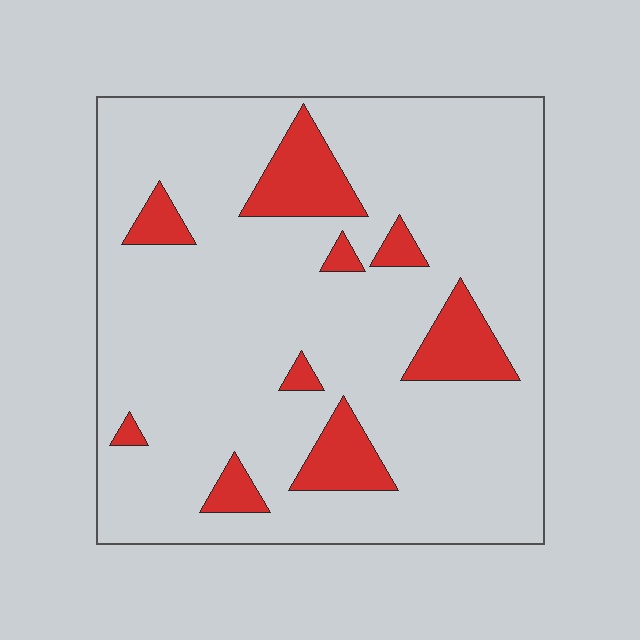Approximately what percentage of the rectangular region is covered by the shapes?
Approximately 15%.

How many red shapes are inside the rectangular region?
9.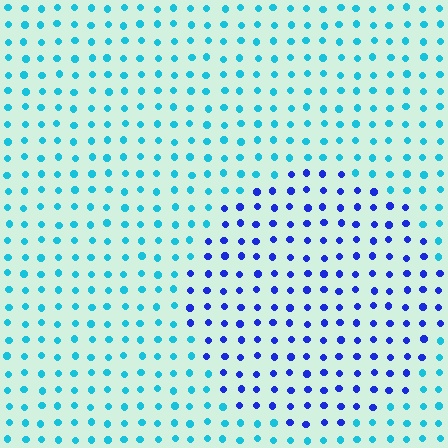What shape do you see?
I see a circle.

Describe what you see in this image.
The image is filled with small cyan elements in a uniform arrangement. A circle-shaped region is visible where the elements are tinted to a slightly different hue, forming a subtle color boundary.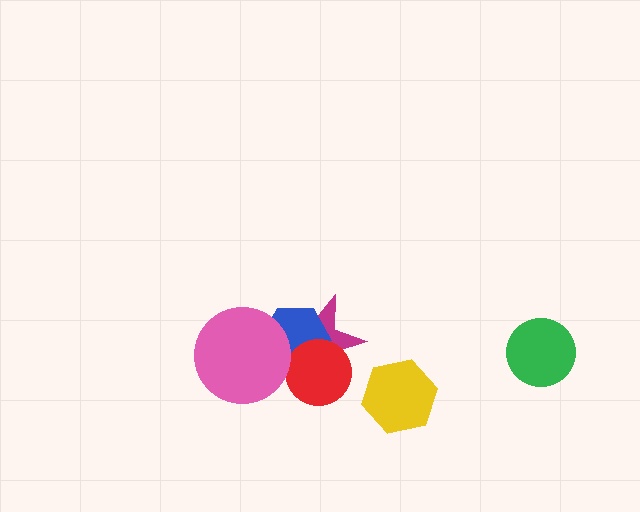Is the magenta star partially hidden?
Yes, it is partially covered by another shape.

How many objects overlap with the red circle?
2 objects overlap with the red circle.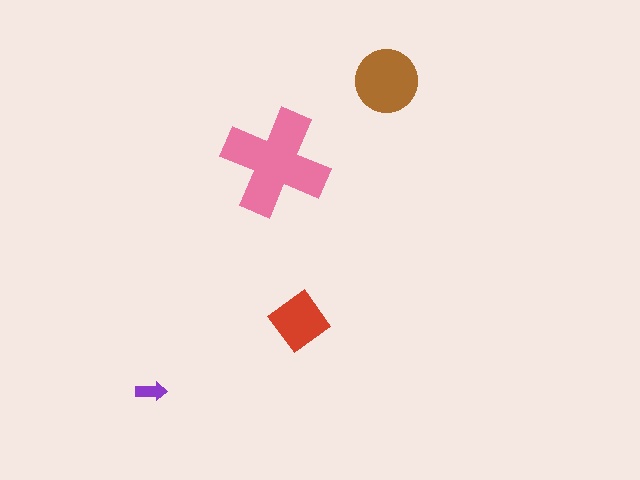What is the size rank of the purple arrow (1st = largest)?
4th.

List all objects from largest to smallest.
The pink cross, the brown circle, the red diamond, the purple arrow.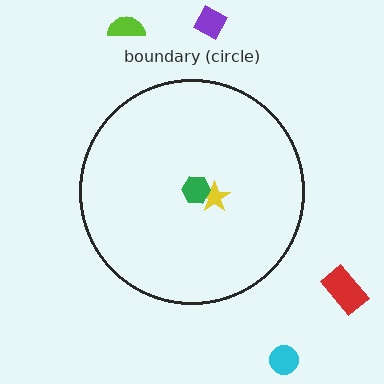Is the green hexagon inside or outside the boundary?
Inside.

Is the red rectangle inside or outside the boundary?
Outside.